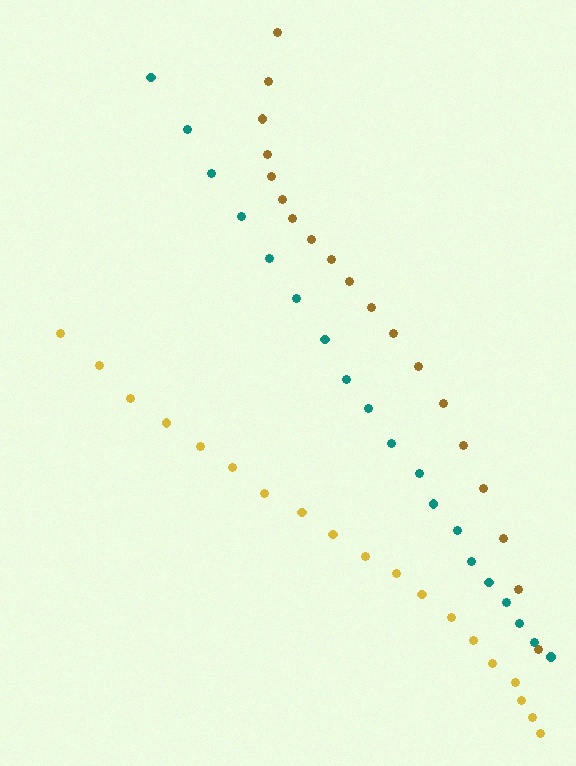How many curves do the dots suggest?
There are 3 distinct paths.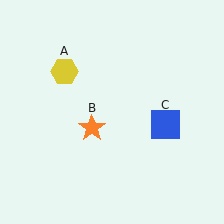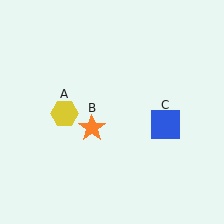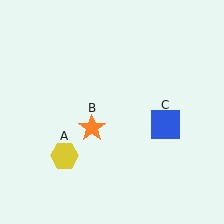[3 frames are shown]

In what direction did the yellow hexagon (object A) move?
The yellow hexagon (object A) moved down.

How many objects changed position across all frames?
1 object changed position: yellow hexagon (object A).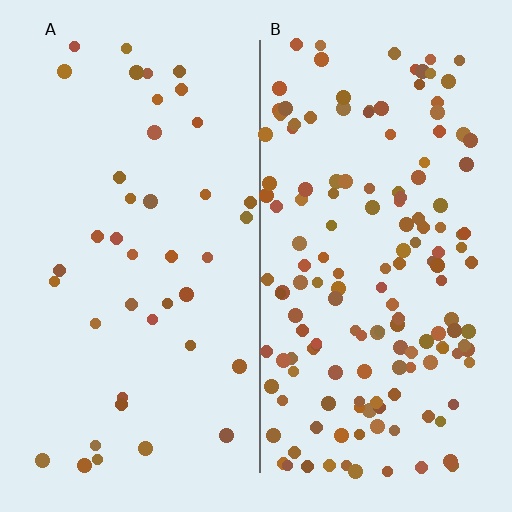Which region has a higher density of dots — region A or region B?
B (the right).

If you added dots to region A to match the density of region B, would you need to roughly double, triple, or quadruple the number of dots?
Approximately quadruple.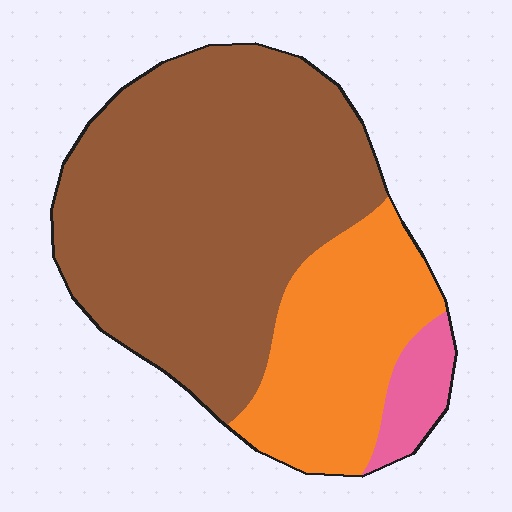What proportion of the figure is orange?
Orange takes up about one quarter (1/4) of the figure.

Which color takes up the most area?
Brown, at roughly 65%.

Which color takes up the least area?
Pink, at roughly 5%.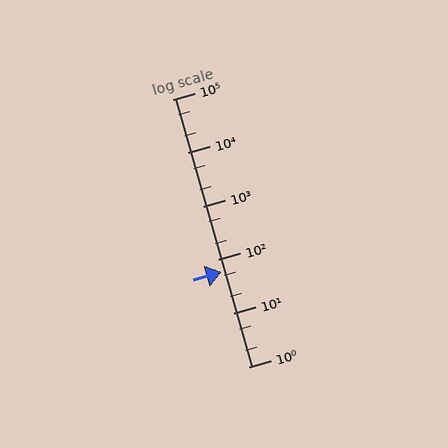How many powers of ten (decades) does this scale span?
The scale spans 5 decades, from 1 to 100000.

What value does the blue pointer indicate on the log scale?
The pointer indicates approximately 59.